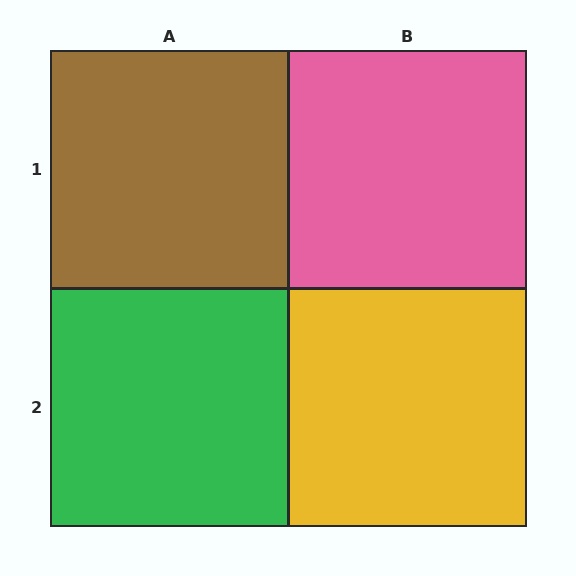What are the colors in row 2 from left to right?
Green, yellow.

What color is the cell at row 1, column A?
Brown.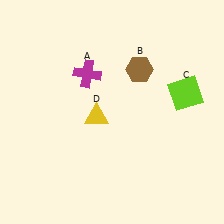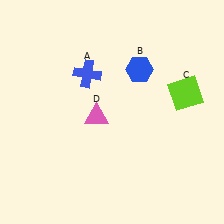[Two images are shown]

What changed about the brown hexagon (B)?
In Image 1, B is brown. In Image 2, it changed to blue.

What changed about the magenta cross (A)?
In Image 1, A is magenta. In Image 2, it changed to blue.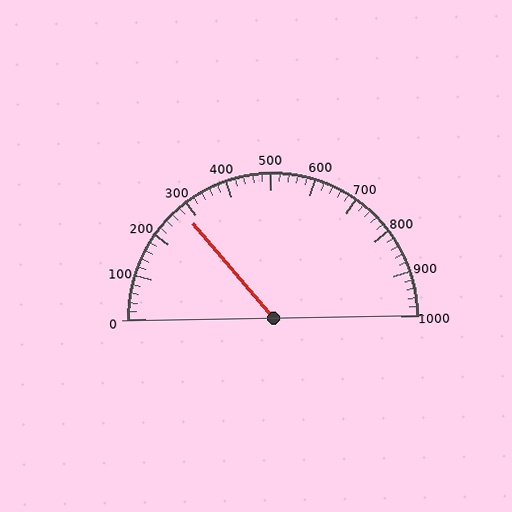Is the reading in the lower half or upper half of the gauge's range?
The reading is in the lower half of the range (0 to 1000).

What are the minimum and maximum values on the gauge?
The gauge ranges from 0 to 1000.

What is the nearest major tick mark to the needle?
The nearest major tick mark is 300.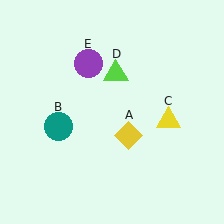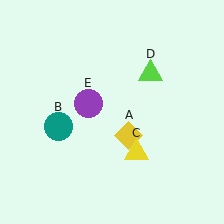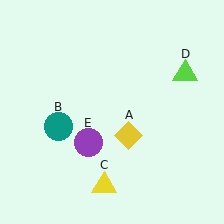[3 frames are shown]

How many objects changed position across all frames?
3 objects changed position: yellow triangle (object C), lime triangle (object D), purple circle (object E).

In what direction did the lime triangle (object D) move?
The lime triangle (object D) moved right.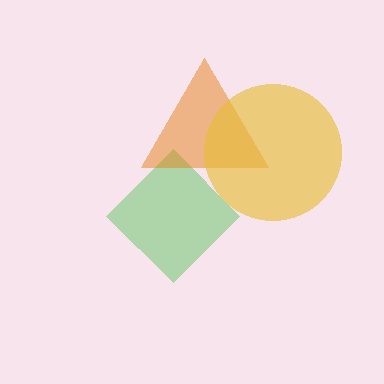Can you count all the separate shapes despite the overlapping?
Yes, there are 3 separate shapes.